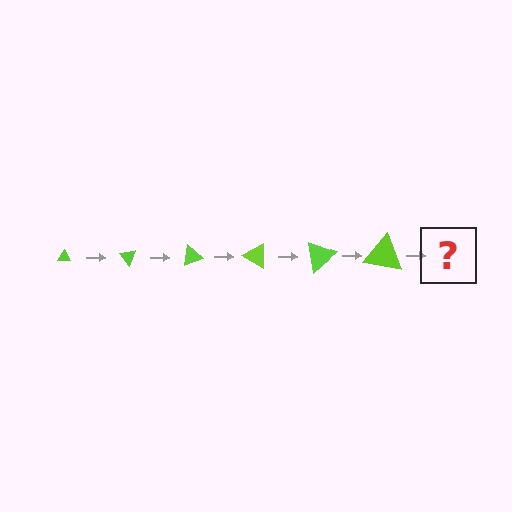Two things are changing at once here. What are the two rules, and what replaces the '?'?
The two rules are that the triangle grows larger each step and it rotates 50 degrees each step. The '?' should be a triangle, larger than the previous one and rotated 300 degrees from the start.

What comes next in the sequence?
The next element should be a triangle, larger than the previous one and rotated 300 degrees from the start.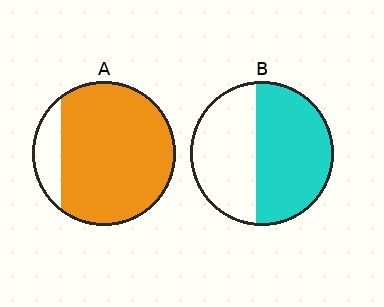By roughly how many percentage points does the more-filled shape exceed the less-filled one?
By roughly 30 percentage points (A over B).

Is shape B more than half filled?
Yes.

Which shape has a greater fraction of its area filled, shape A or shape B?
Shape A.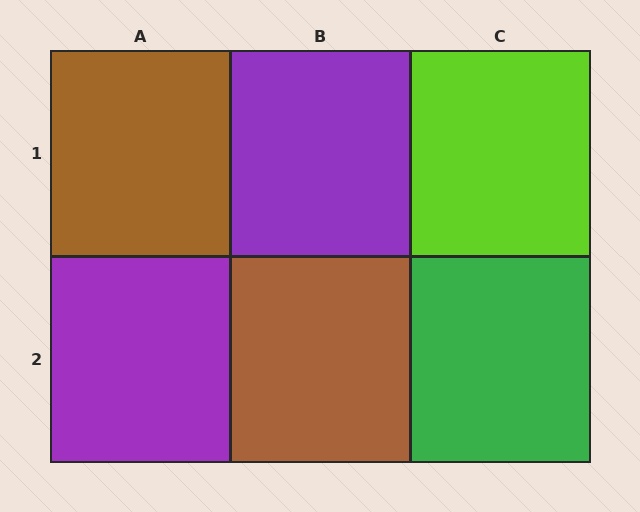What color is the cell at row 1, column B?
Purple.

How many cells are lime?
1 cell is lime.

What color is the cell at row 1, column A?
Brown.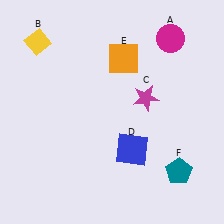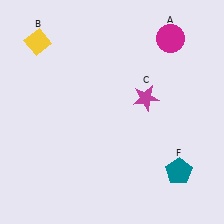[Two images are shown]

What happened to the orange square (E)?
The orange square (E) was removed in Image 2. It was in the top-right area of Image 1.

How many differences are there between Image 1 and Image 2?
There are 2 differences between the two images.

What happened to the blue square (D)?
The blue square (D) was removed in Image 2. It was in the bottom-right area of Image 1.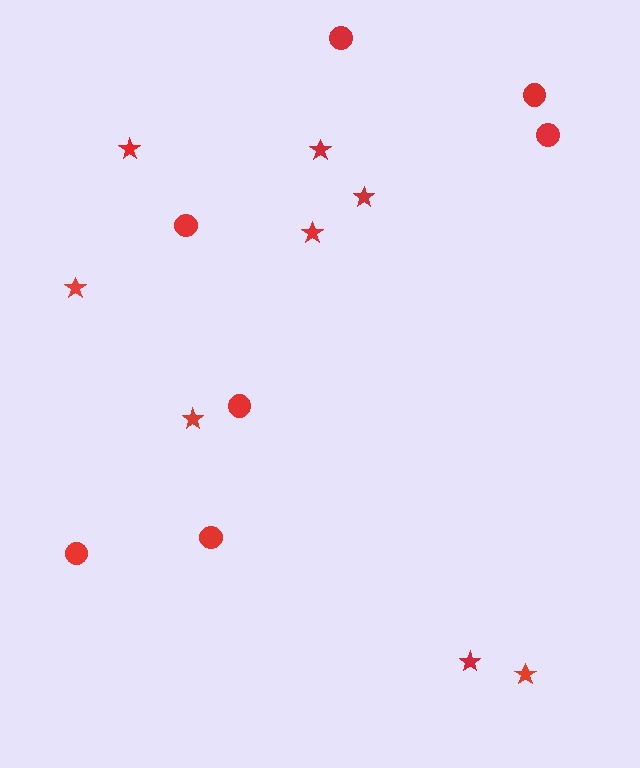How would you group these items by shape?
There are 2 groups: one group of stars (8) and one group of circles (7).